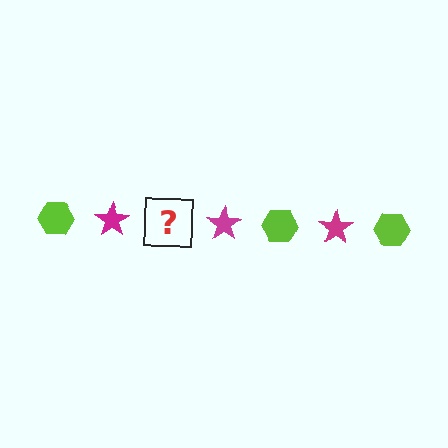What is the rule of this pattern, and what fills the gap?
The rule is that the pattern alternates between lime hexagon and magenta star. The gap should be filled with a lime hexagon.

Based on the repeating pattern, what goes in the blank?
The blank should be a lime hexagon.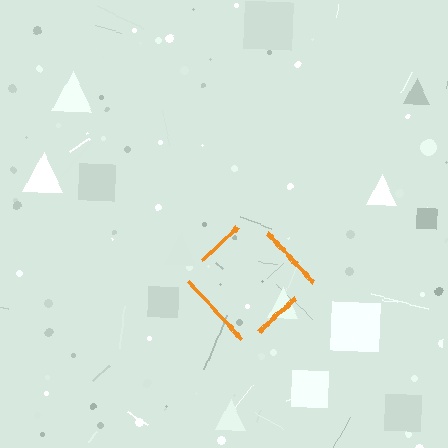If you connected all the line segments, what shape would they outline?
They would outline a diamond.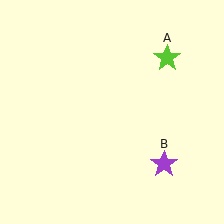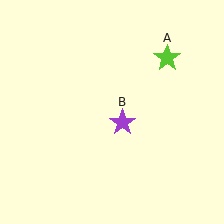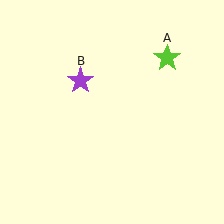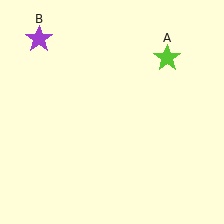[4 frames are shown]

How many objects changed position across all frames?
1 object changed position: purple star (object B).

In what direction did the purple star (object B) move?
The purple star (object B) moved up and to the left.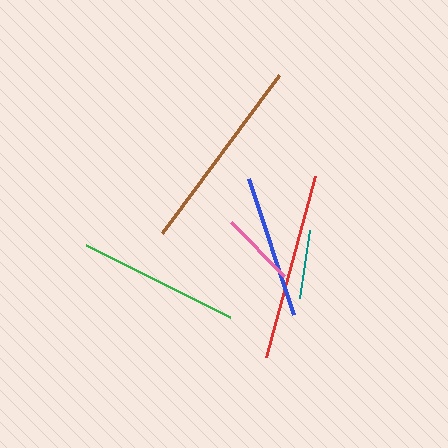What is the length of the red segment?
The red segment is approximately 188 pixels long.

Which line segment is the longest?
The brown line is the longest at approximately 196 pixels.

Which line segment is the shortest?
The teal line is the shortest at approximately 69 pixels.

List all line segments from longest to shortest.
From longest to shortest: brown, red, green, blue, pink, teal.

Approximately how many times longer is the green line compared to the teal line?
The green line is approximately 2.3 times the length of the teal line.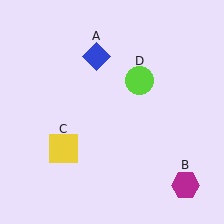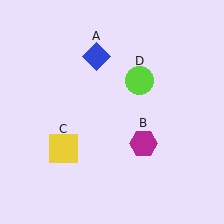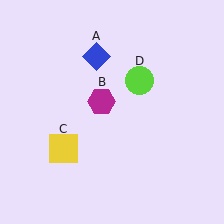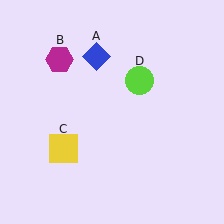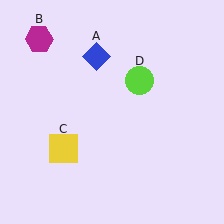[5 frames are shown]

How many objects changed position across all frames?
1 object changed position: magenta hexagon (object B).